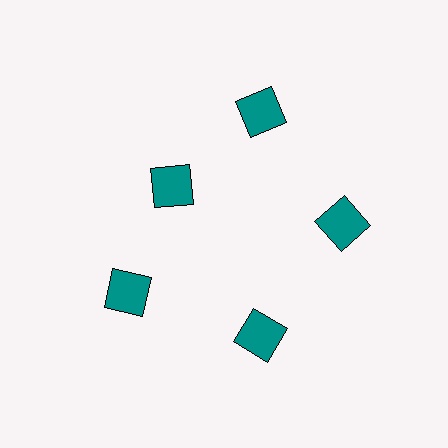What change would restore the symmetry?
The symmetry would be restored by moving it outward, back onto the ring so that all 5 squares sit at equal angles and equal distance from the center.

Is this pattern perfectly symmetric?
No. The 5 teal squares are arranged in a ring, but one element near the 10 o'clock position is pulled inward toward the center, breaking the 5-fold rotational symmetry.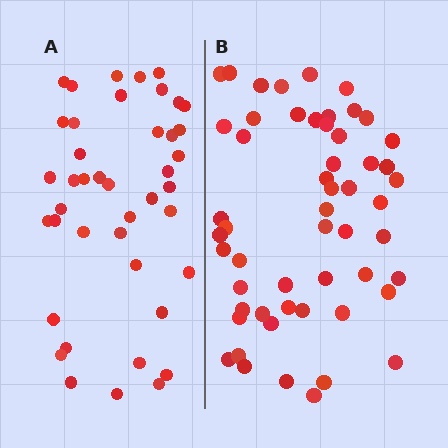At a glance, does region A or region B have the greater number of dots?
Region B (the right region) has more dots.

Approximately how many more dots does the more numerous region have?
Region B has roughly 12 or so more dots than region A.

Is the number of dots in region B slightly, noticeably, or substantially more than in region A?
Region B has noticeably more, but not dramatically so. The ratio is roughly 1.3 to 1.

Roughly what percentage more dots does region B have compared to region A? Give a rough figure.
About 30% more.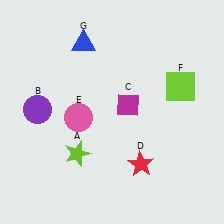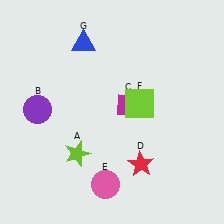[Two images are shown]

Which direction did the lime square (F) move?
The lime square (F) moved left.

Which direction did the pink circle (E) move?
The pink circle (E) moved down.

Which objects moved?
The objects that moved are: the pink circle (E), the lime square (F).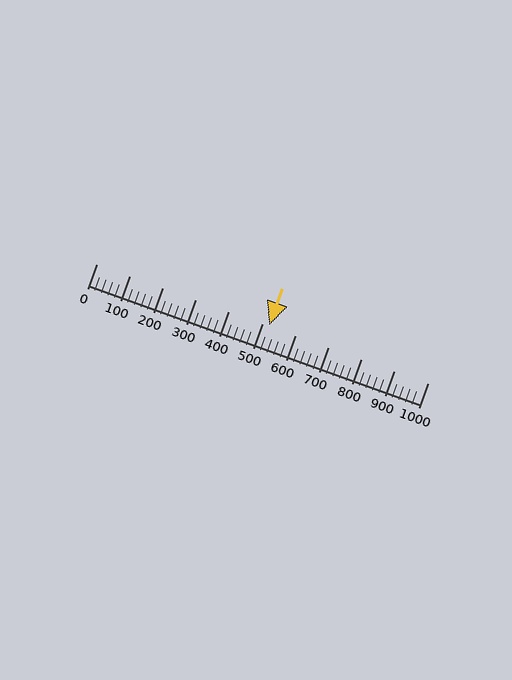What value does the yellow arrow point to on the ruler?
The yellow arrow points to approximately 520.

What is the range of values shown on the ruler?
The ruler shows values from 0 to 1000.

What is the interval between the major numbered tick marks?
The major tick marks are spaced 100 units apart.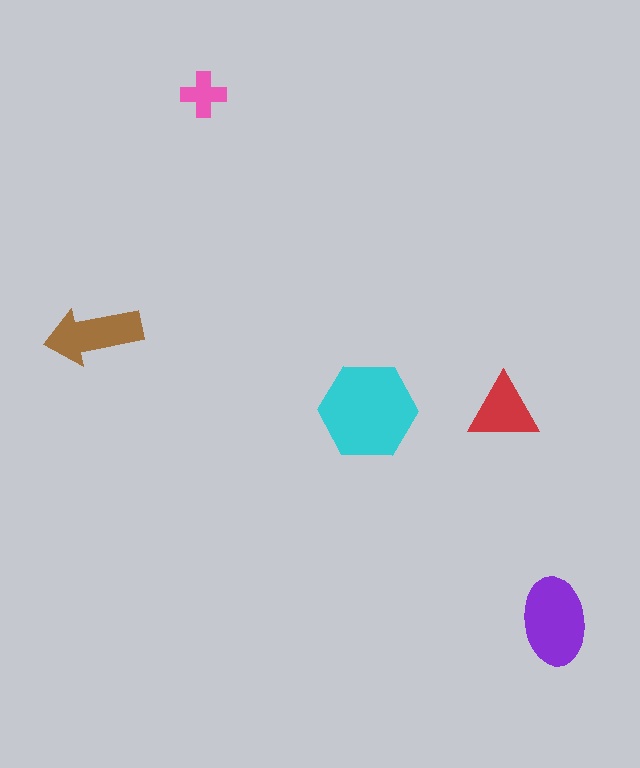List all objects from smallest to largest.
The pink cross, the red triangle, the brown arrow, the purple ellipse, the cyan hexagon.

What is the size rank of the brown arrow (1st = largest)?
3rd.